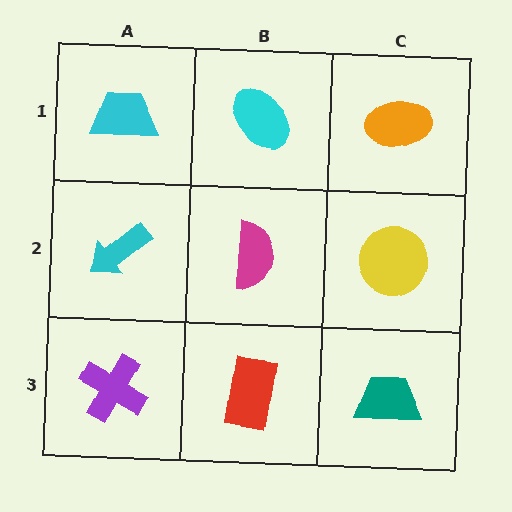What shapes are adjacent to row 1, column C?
A yellow circle (row 2, column C), a cyan ellipse (row 1, column B).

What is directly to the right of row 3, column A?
A red rectangle.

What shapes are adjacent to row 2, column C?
An orange ellipse (row 1, column C), a teal trapezoid (row 3, column C), a magenta semicircle (row 2, column B).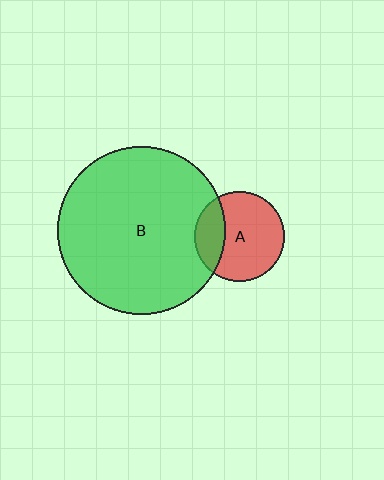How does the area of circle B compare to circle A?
Approximately 3.5 times.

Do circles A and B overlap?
Yes.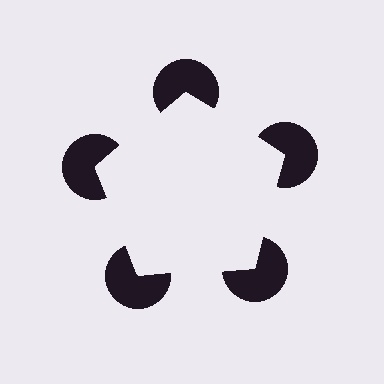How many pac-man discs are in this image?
There are 5 — one at each vertex of the illusory pentagon.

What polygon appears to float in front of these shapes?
An illusory pentagon — its edges are inferred from the aligned wedge cuts in the pac-man discs, not physically drawn.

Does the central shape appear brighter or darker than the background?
It typically appears slightly brighter than the background, even though no actual brightness change is drawn.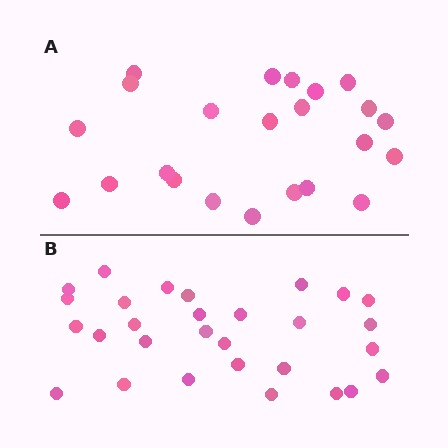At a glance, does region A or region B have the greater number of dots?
Region B (the bottom region) has more dots.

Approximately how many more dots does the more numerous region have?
Region B has about 6 more dots than region A.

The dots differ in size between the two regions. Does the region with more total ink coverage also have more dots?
No. Region A has more total ink coverage because its dots are larger, but region B actually contains more individual dots. Total area can be misleading — the number of items is what matters here.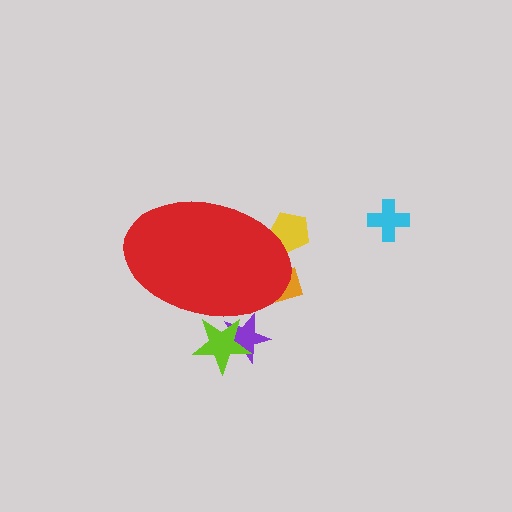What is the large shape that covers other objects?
A red ellipse.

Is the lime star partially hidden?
Yes, the lime star is partially hidden behind the red ellipse.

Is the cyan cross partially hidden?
No, the cyan cross is fully visible.